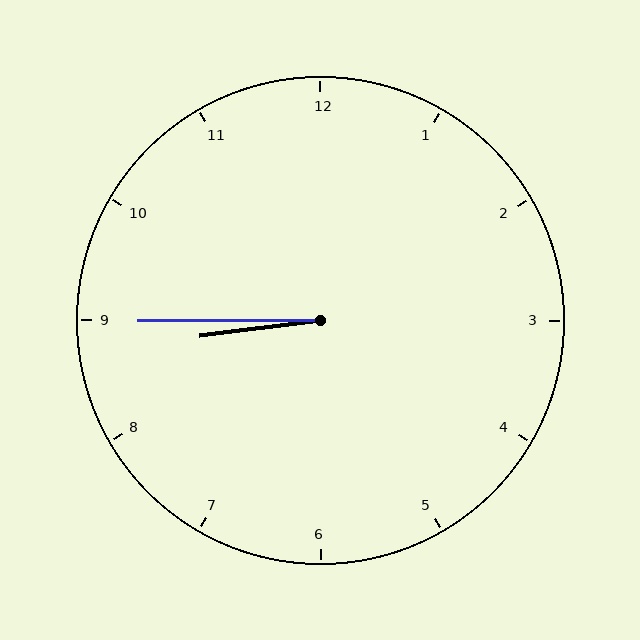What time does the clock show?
8:45.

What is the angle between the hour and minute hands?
Approximately 8 degrees.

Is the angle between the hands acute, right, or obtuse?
It is acute.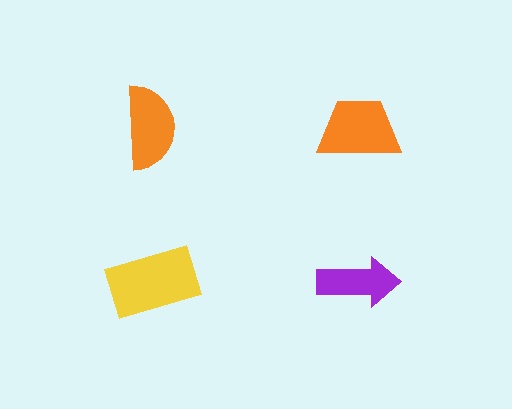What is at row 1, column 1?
An orange semicircle.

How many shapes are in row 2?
2 shapes.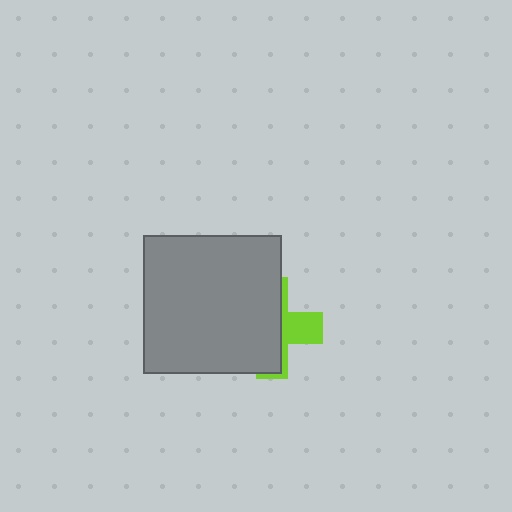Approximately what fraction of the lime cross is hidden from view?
Roughly 65% of the lime cross is hidden behind the gray square.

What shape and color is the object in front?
The object in front is a gray square.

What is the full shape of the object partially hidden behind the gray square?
The partially hidden object is a lime cross.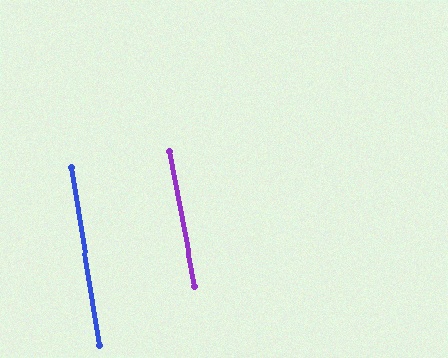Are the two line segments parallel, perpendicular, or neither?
Parallel — their directions differ by only 1.4°.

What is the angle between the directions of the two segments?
Approximately 1 degree.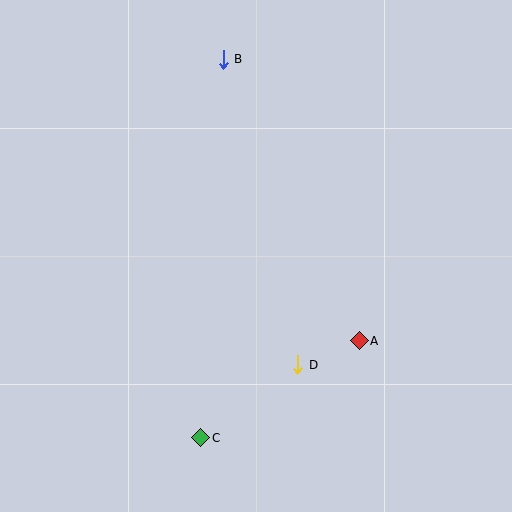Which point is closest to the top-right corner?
Point B is closest to the top-right corner.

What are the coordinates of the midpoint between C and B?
The midpoint between C and B is at (212, 249).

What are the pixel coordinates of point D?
Point D is at (298, 365).